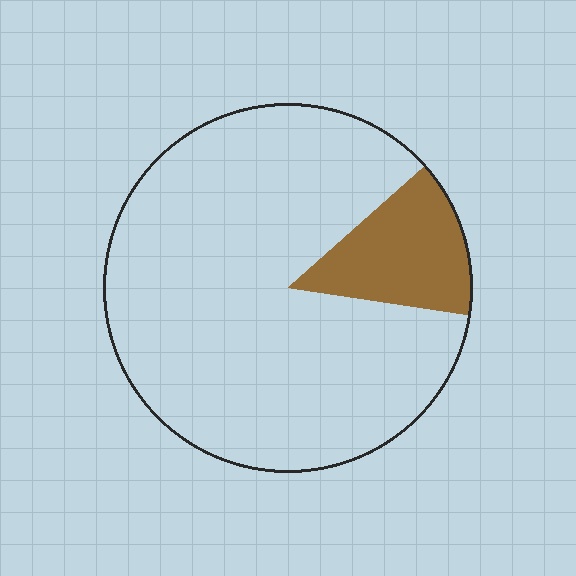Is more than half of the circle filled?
No.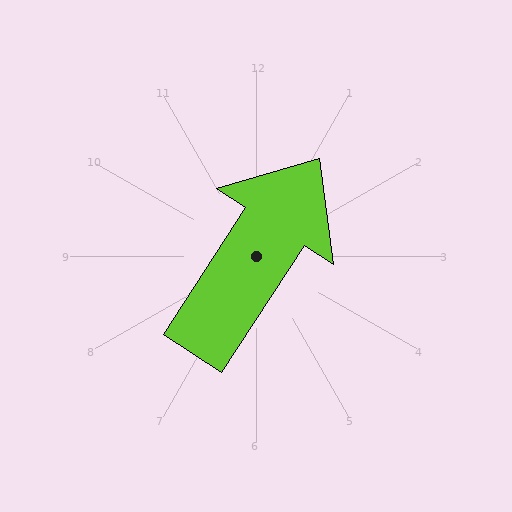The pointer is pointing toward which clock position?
Roughly 1 o'clock.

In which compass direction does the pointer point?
Northeast.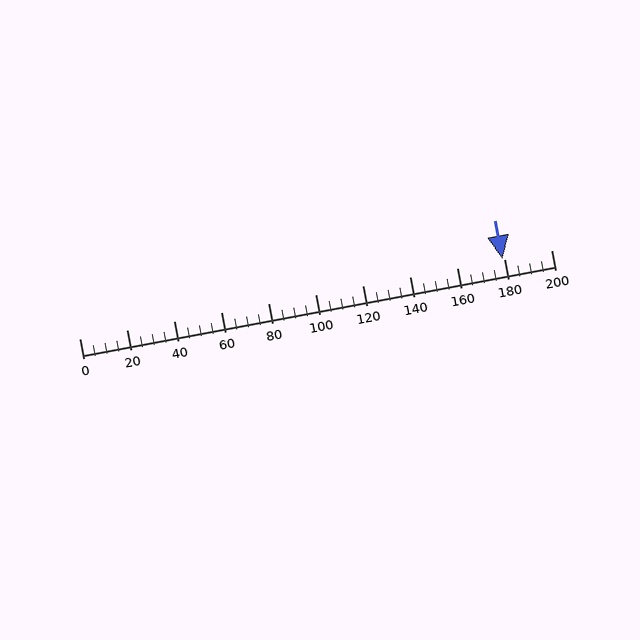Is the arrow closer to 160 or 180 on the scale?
The arrow is closer to 180.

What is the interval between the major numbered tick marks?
The major tick marks are spaced 20 units apart.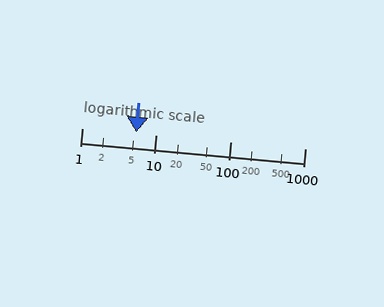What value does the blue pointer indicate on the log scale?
The pointer indicates approximately 5.3.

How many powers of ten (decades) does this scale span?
The scale spans 3 decades, from 1 to 1000.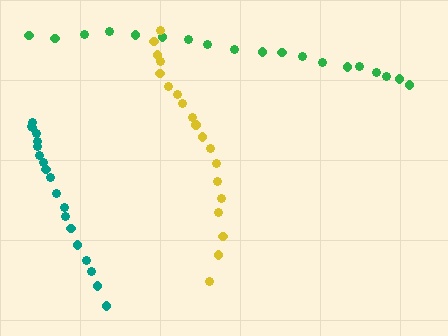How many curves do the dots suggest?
There are 3 distinct paths.